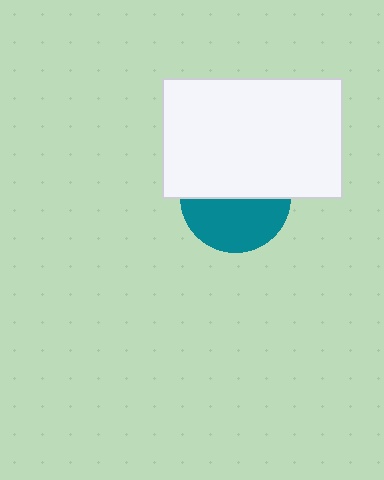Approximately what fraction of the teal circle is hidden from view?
Roughly 53% of the teal circle is hidden behind the white rectangle.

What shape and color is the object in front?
The object in front is a white rectangle.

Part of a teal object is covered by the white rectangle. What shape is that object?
It is a circle.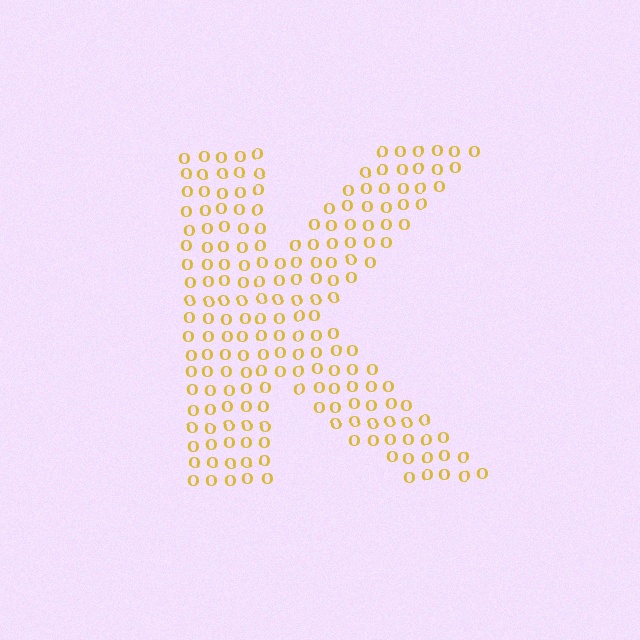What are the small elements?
The small elements are letter O's.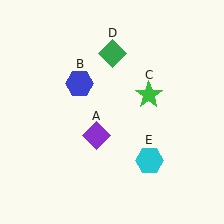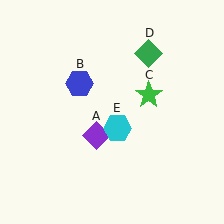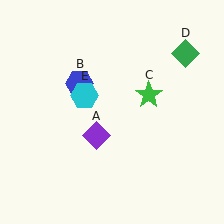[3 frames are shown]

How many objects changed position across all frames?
2 objects changed position: green diamond (object D), cyan hexagon (object E).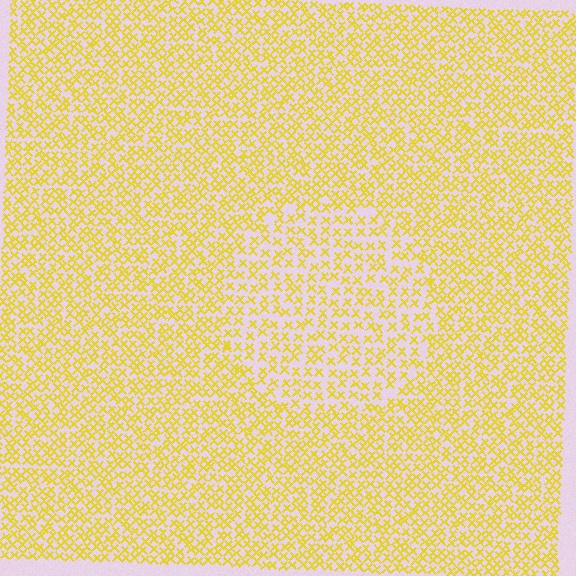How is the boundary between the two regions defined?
The boundary is defined by a change in element density (approximately 1.6x ratio). All elements are the same color, size, and shape.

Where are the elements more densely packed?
The elements are more densely packed outside the circle boundary.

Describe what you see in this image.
The image contains small yellow elements arranged at two different densities. A circle-shaped region is visible where the elements are less densely packed than the surrounding area.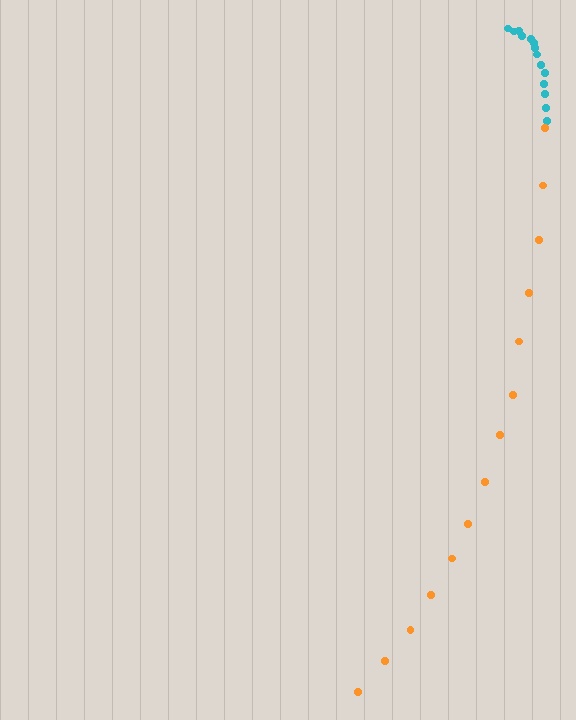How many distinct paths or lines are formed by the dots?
There are 2 distinct paths.